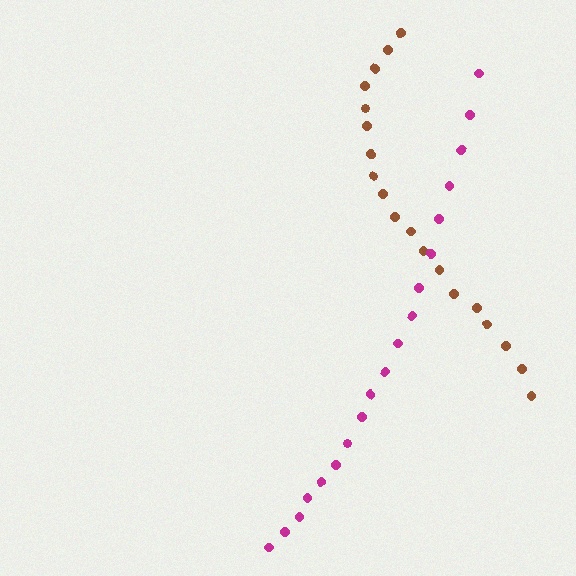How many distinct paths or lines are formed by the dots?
There are 2 distinct paths.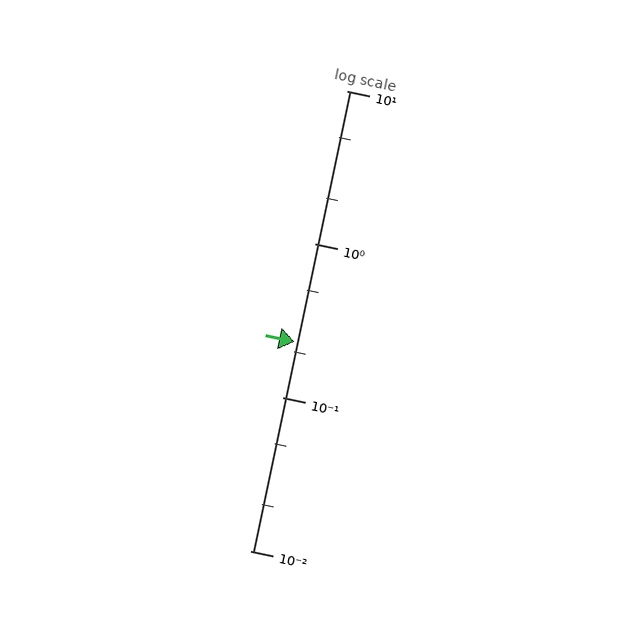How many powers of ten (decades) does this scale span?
The scale spans 3 decades, from 0.01 to 10.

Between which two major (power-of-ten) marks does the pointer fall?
The pointer is between 0.1 and 1.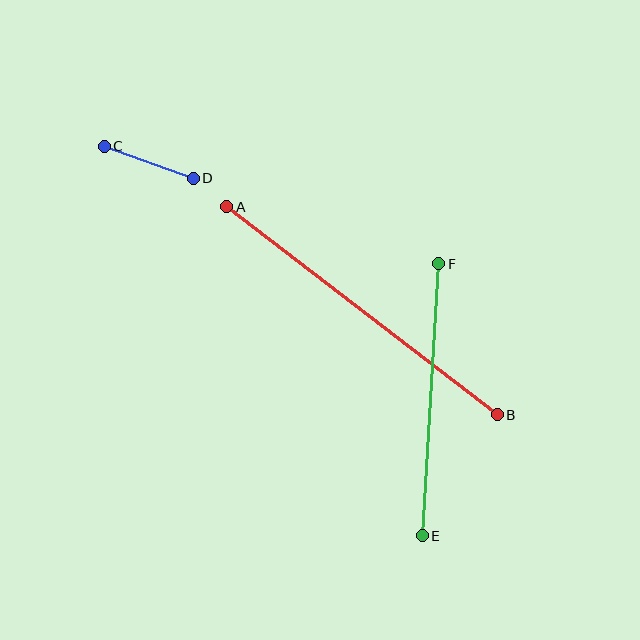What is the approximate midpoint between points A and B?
The midpoint is at approximately (362, 311) pixels.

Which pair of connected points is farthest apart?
Points A and B are farthest apart.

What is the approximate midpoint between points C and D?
The midpoint is at approximately (149, 162) pixels.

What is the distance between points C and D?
The distance is approximately 95 pixels.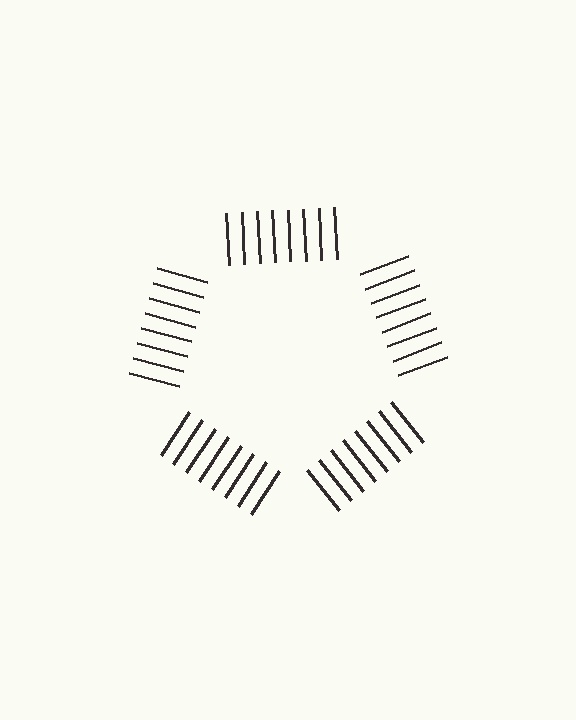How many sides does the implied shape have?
5 sides — the line-ends trace a pentagon.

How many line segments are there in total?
40 — 8 along each of the 5 edges.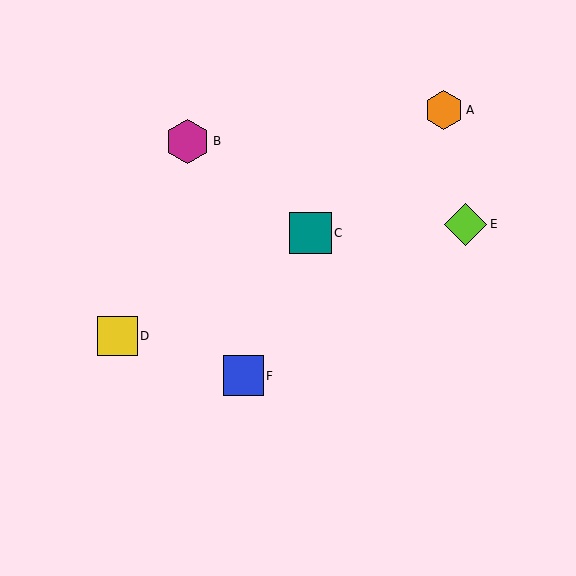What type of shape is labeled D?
Shape D is a yellow square.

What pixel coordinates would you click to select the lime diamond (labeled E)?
Click at (466, 224) to select the lime diamond E.